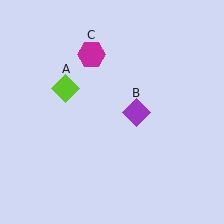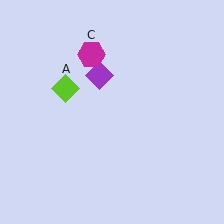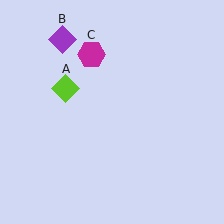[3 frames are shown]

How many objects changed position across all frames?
1 object changed position: purple diamond (object B).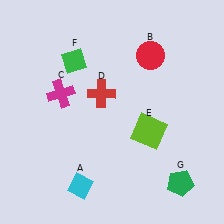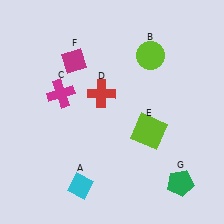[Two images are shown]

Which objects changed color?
B changed from red to lime. F changed from green to magenta.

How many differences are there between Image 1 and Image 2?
There are 2 differences between the two images.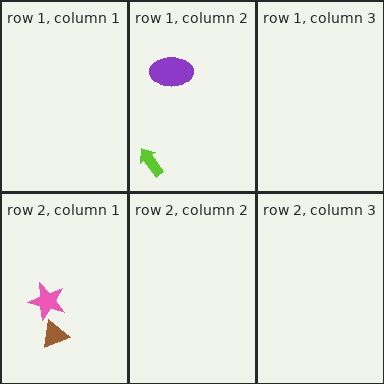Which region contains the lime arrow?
The row 1, column 2 region.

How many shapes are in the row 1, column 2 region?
2.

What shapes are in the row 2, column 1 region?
The pink star, the brown triangle.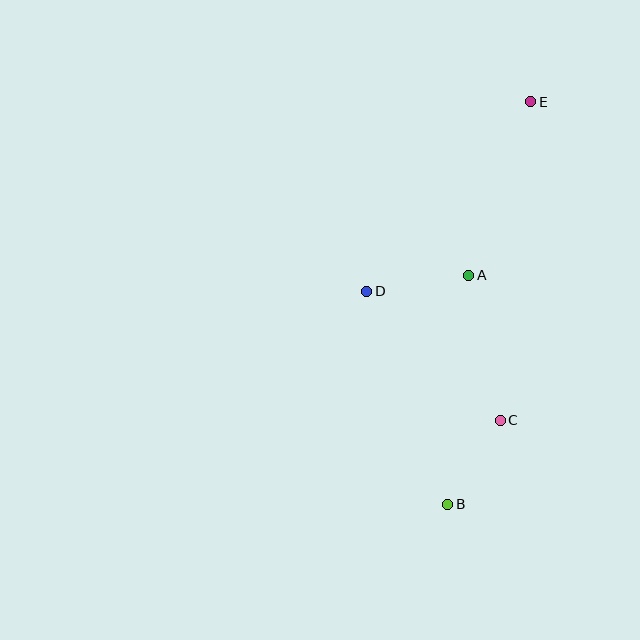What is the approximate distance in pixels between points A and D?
The distance between A and D is approximately 103 pixels.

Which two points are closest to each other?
Points B and C are closest to each other.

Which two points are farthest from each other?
Points B and E are farthest from each other.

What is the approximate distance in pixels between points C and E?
The distance between C and E is approximately 320 pixels.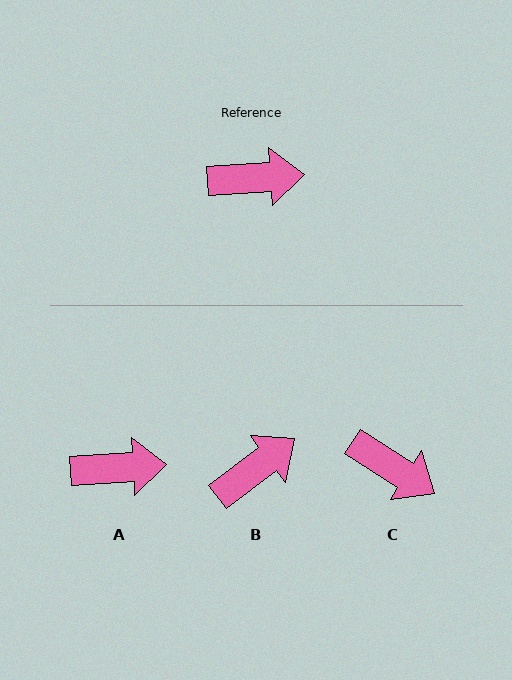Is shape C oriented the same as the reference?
No, it is off by about 36 degrees.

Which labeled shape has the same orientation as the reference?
A.